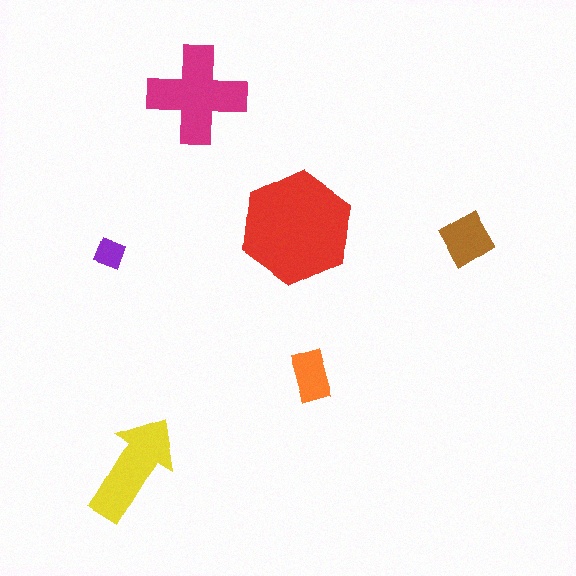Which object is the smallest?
The purple diamond.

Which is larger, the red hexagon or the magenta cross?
The red hexagon.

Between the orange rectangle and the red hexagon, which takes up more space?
The red hexagon.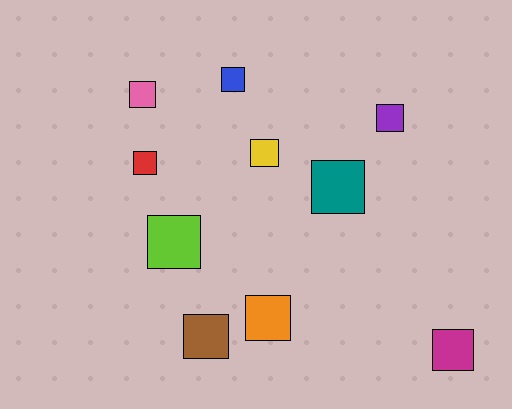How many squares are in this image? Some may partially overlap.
There are 10 squares.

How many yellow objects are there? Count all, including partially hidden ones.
There is 1 yellow object.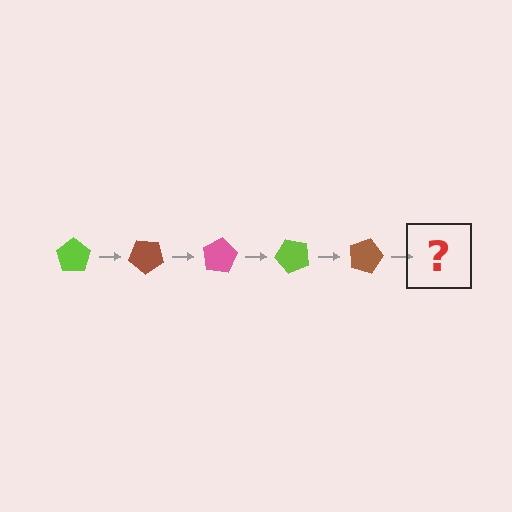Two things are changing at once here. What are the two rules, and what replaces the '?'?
The two rules are that it rotates 40 degrees each step and the color cycles through lime, brown, and pink. The '?' should be a pink pentagon, rotated 200 degrees from the start.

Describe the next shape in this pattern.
It should be a pink pentagon, rotated 200 degrees from the start.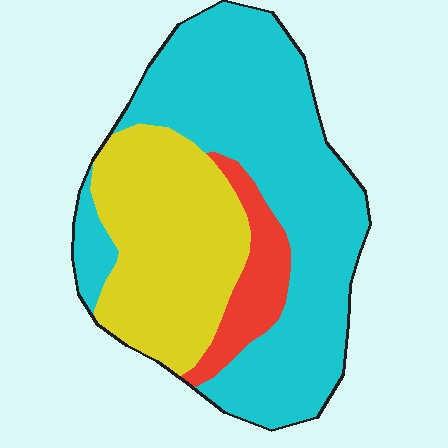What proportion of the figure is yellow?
Yellow takes up between a sixth and a third of the figure.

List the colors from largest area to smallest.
From largest to smallest: cyan, yellow, red.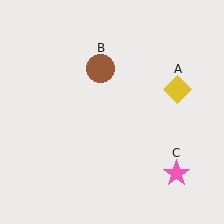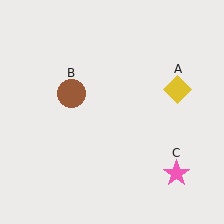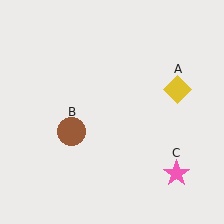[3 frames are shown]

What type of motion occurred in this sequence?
The brown circle (object B) rotated counterclockwise around the center of the scene.